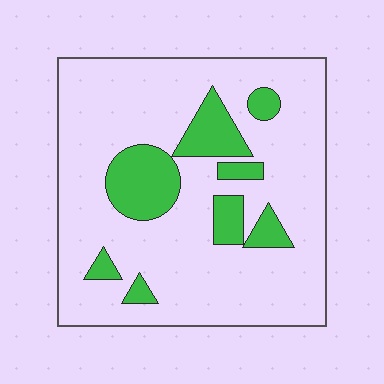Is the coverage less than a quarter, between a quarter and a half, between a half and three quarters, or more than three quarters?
Less than a quarter.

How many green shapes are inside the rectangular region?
8.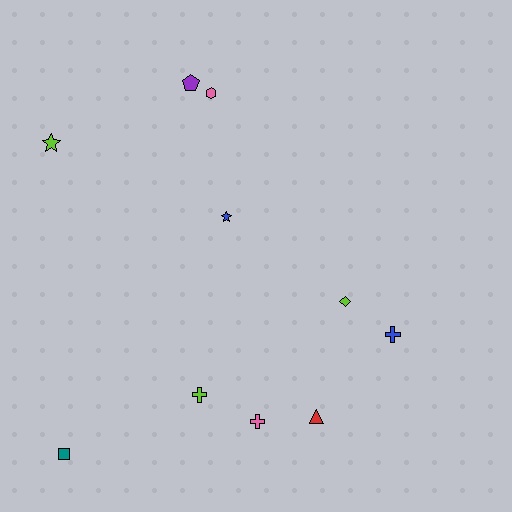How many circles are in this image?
There are no circles.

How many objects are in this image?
There are 10 objects.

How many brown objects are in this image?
There are no brown objects.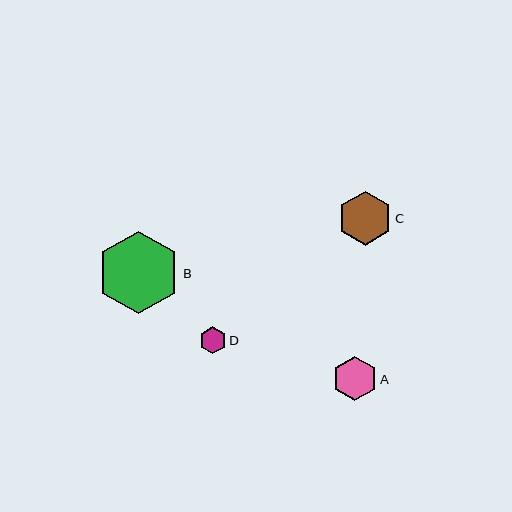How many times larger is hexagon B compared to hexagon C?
Hexagon B is approximately 1.5 times the size of hexagon C.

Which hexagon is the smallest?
Hexagon D is the smallest with a size of approximately 27 pixels.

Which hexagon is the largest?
Hexagon B is the largest with a size of approximately 82 pixels.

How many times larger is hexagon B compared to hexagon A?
Hexagon B is approximately 1.8 times the size of hexagon A.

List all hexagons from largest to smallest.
From largest to smallest: B, C, A, D.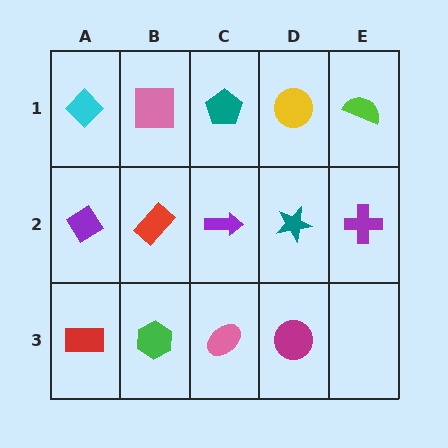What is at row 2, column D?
A teal star.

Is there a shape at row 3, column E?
No, that cell is empty.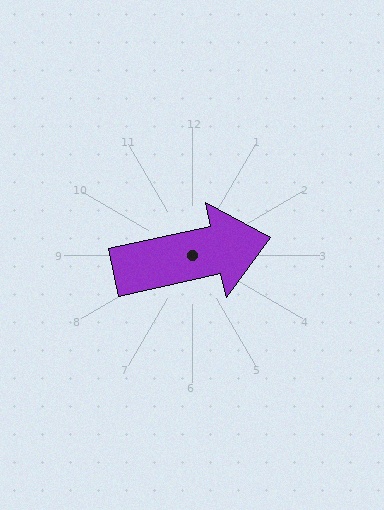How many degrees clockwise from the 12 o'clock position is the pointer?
Approximately 78 degrees.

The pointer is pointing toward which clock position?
Roughly 3 o'clock.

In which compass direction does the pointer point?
East.